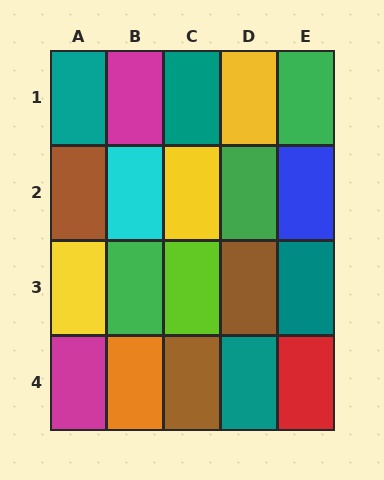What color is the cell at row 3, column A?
Yellow.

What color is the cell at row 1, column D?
Yellow.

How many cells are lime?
1 cell is lime.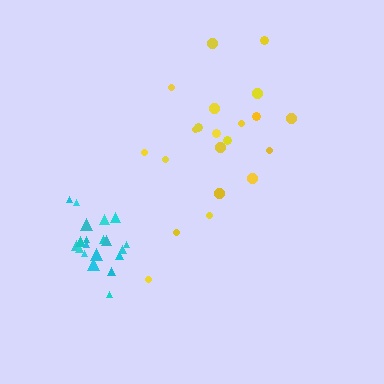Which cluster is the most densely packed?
Cyan.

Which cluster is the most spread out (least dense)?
Yellow.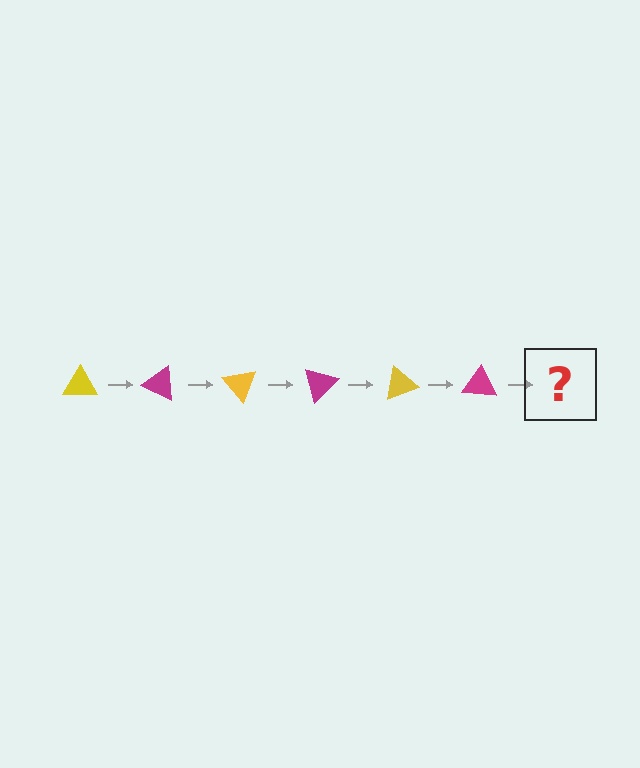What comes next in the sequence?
The next element should be a yellow triangle, rotated 150 degrees from the start.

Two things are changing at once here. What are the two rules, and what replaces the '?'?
The two rules are that it rotates 25 degrees each step and the color cycles through yellow and magenta. The '?' should be a yellow triangle, rotated 150 degrees from the start.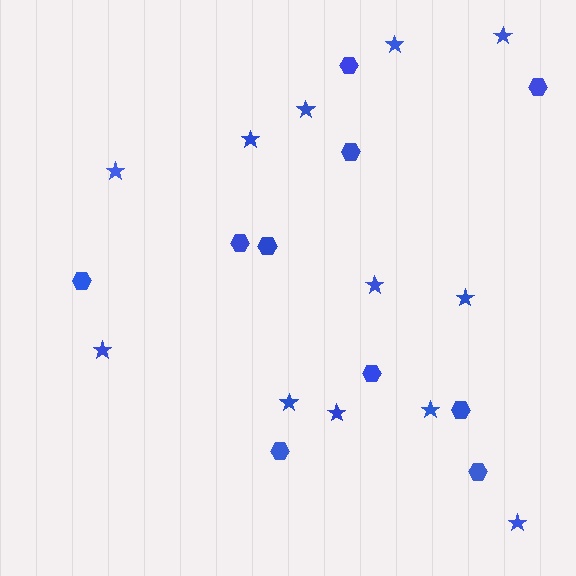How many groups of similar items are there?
There are 2 groups: one group of stars (12) and one group of hexagons (10).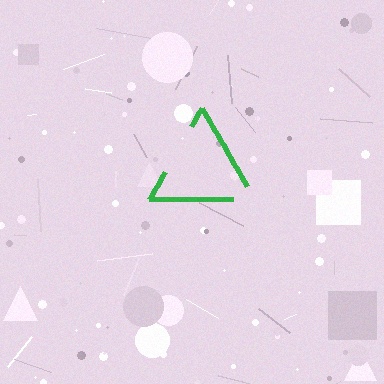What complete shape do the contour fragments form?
The contour fragments form a triangle.